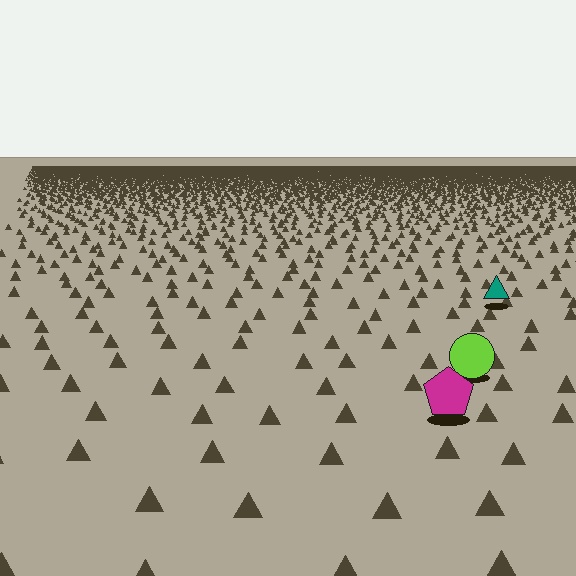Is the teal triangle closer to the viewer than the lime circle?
No. The lime circle is closer — you can tell from the texture gradient: the ground texture is coarser near it.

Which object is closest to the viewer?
The magenta pentagon is closest. The texture marks near it are larger and more spread out.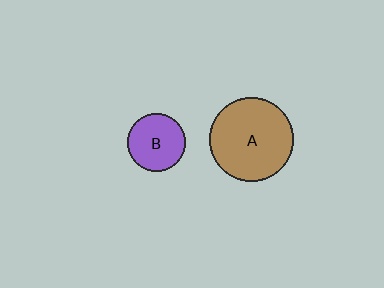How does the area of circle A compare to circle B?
Approximately 2.1 times.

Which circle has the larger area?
Circle A (brown).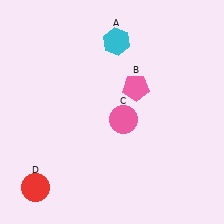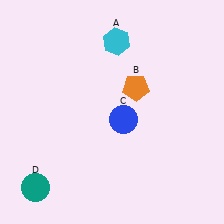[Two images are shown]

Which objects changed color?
B changed from pink to orange. C changed from pink to blue. D changed from red to teal.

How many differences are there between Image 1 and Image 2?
There are 3 differences between the two images.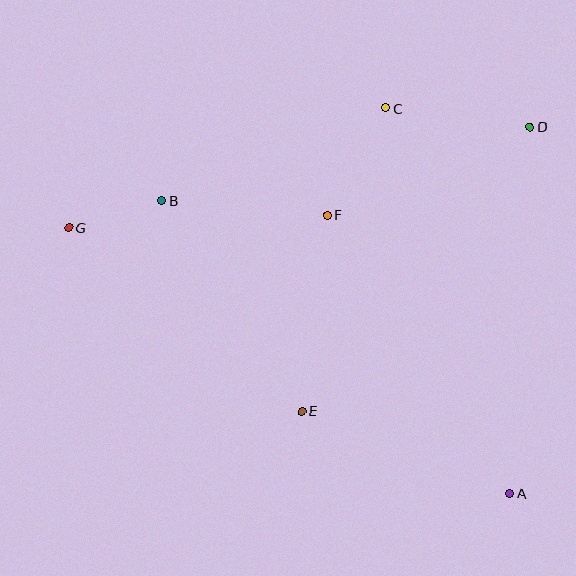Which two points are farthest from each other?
Points A and G are farthest from each other.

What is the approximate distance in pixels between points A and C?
The distance between A and C is approximately 405 pixels.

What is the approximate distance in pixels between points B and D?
The distance between B and D is approximately 376 pixels.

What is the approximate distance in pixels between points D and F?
The distance between D and F is approximately 221 pixels.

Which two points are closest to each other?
Points B and G are closest to each other.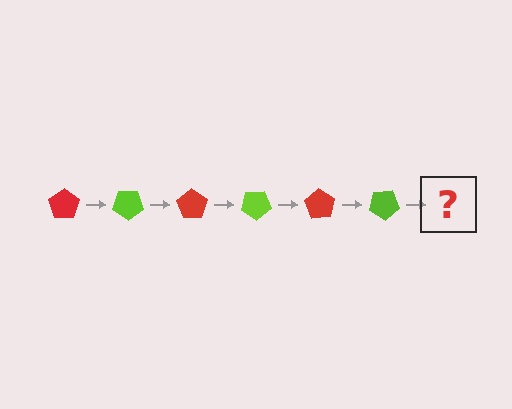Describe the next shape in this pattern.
It should be a red pentagon, rotated 210 degrees from the start.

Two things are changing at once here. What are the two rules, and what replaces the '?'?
The two rules are that it rotates 35 degrees each step and the color cycles through red and lime. The '?' should be a red pentagon, rotated 210 degrees from the start.